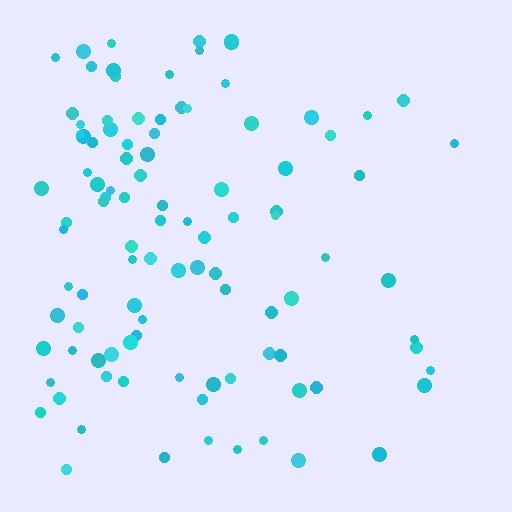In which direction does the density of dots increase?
From right to left, with the left side densest.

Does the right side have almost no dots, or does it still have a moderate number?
Still a moderate number, just noticeably fewer than the left.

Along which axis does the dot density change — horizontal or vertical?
Horizontal.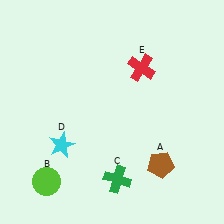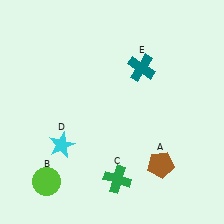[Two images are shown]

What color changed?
The cross (E) changed from red in Image 1 to teal in Image 2.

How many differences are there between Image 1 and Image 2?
There is 1 difference between the two images.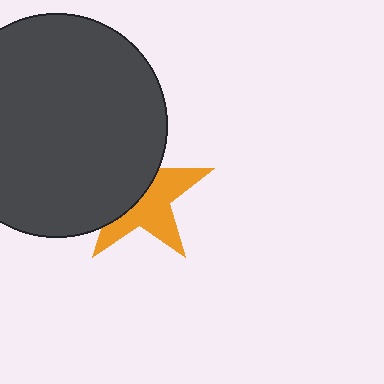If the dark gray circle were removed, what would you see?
You would see the complete orange star.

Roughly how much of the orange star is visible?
About half of it is visible (roughly 51%).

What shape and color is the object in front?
The object in front is a dark gray circle.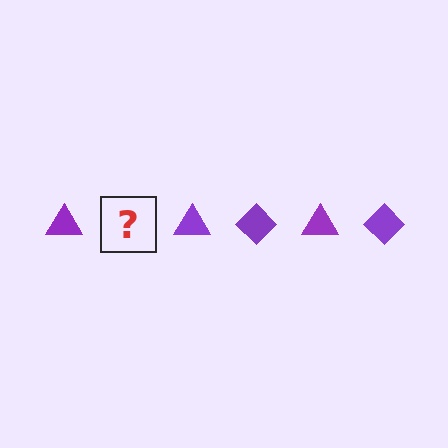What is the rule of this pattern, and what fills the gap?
The rule is that the pattern cycles through triangle, diamond shapes in purple. The gap should be filled with a purple diamond.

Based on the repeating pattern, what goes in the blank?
The blank should be a purple diamond.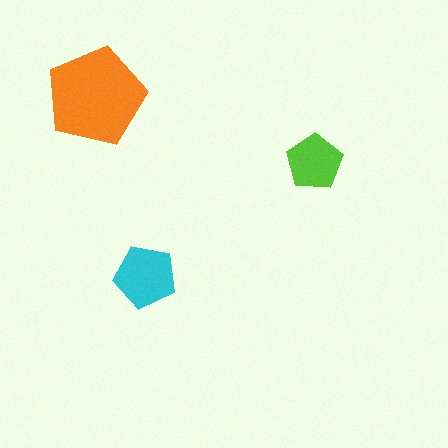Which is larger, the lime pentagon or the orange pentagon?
The orange one.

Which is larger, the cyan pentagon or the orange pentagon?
The orange one.